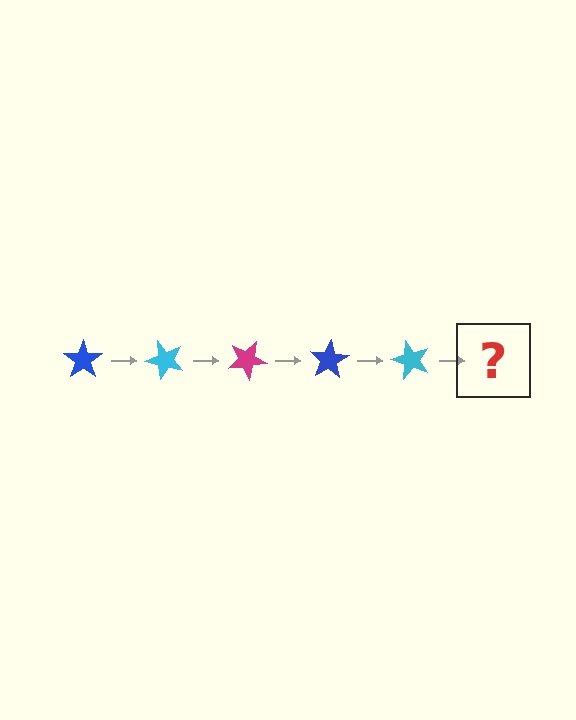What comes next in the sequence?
The next element should be a magenta star, rotated 250 degrees from the start.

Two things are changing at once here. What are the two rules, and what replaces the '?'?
The two rules are that it rotates 50 degrees each step and the color cycles through blue, cyan, and magenta. The '?' should be a magenta star, rotated 250 degrees from the start.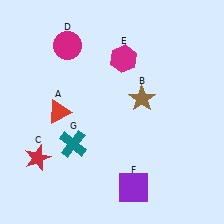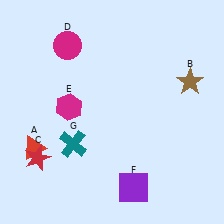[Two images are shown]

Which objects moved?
The objects that moved are: the red triangle (A), the brown star (B), the magenta hexagon (E).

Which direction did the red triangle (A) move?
The red triangle (A) moved down.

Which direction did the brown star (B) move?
The brown star (B) moved right.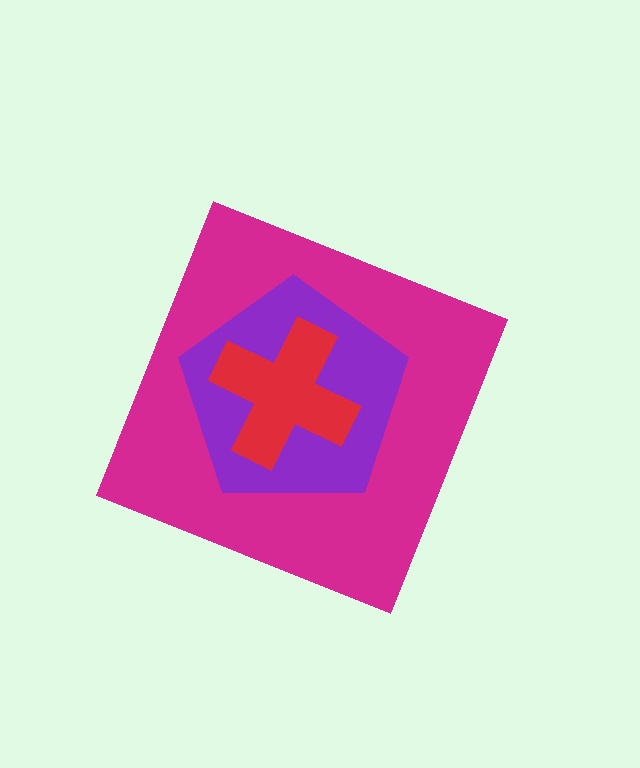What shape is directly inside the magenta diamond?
The purple pentagon.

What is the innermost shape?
The red cross.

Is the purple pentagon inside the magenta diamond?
Yes.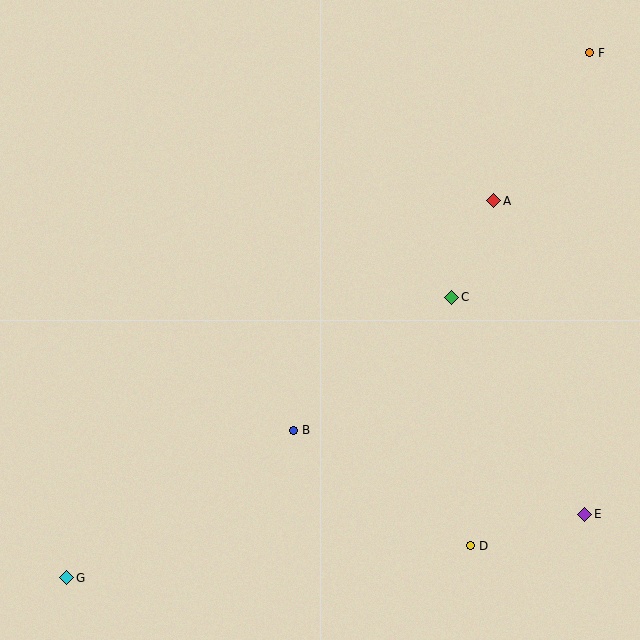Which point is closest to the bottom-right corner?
Point E is closest to the bottom-right corner.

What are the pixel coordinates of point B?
Point B is at (293, 430).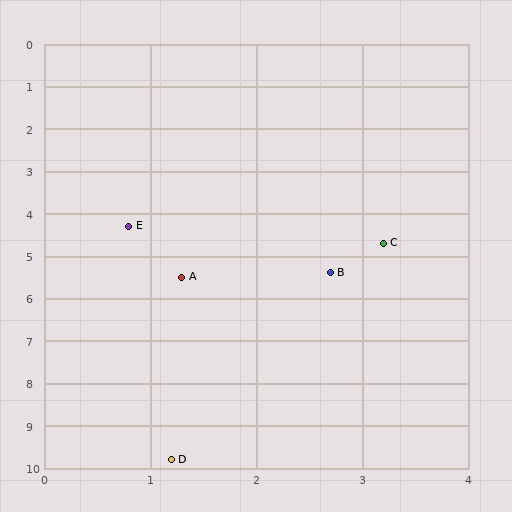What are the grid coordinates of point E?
Point E is at approximately (0.8, 4.3).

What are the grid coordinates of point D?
Point D is at approximately (1.2, 9.8).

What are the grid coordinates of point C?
Point C is at approximately (3.2, 4.7).